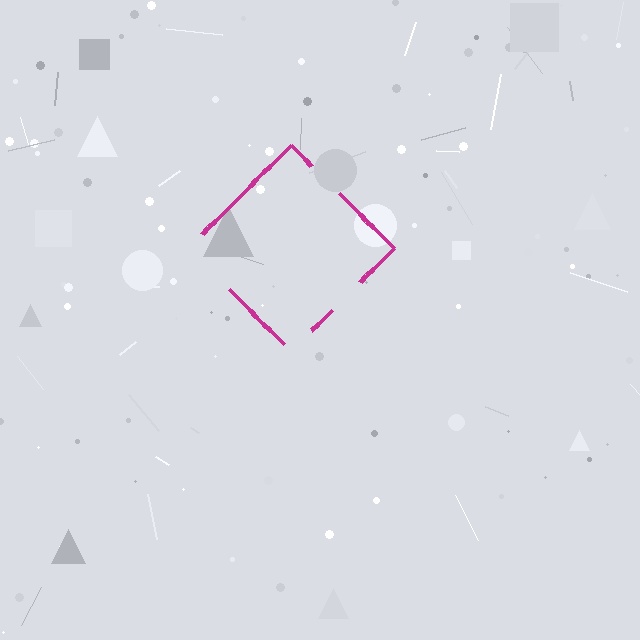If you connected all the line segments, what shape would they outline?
They would outline a diamond.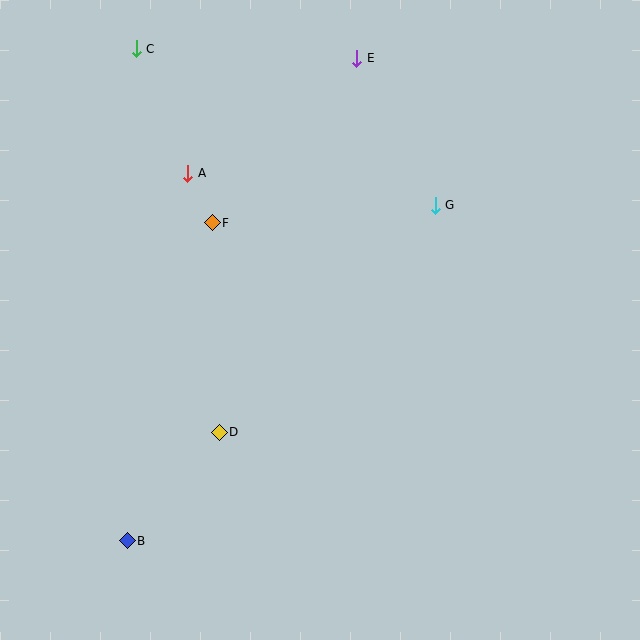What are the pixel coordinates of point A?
Point A is at (188, 173).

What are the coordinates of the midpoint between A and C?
The midpoint between A and C is at (162, 111).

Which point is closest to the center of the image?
Point F at (212, 223) is closest to the center.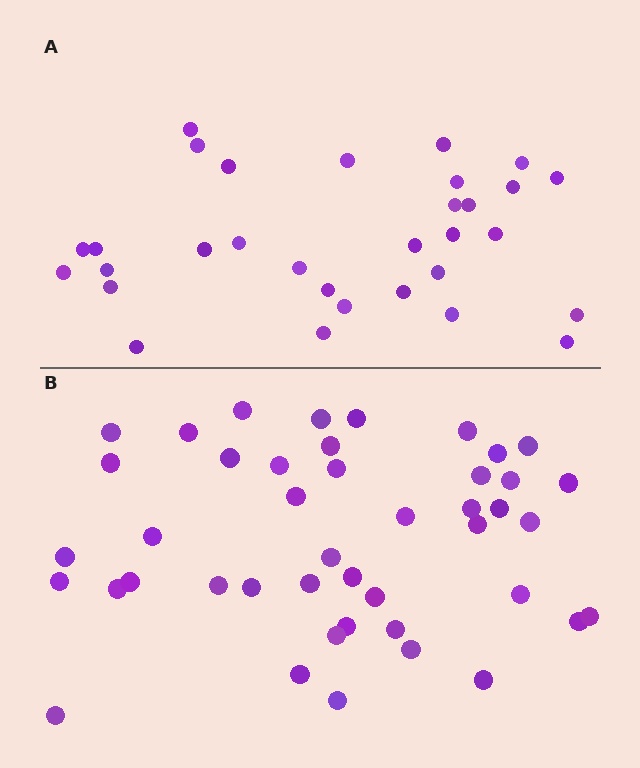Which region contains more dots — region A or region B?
Region B (the bottom region) has more dots.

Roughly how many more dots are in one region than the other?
Region B has approximately 15 more dots than region A.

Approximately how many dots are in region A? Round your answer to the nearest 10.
About 30 dots. (The exact count is 31, which rounds to 30.)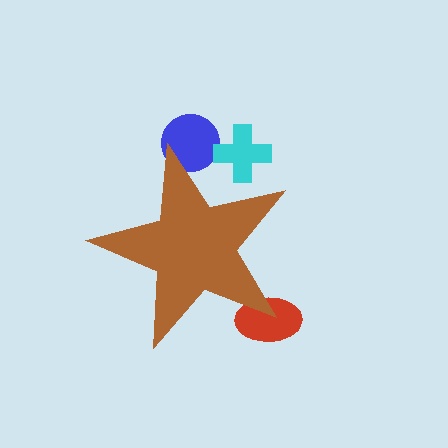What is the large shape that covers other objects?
A brown star.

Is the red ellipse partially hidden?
Yes, the red ellipse is partially hidden behind the brown star.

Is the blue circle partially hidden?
Yes, the blue circle is partially hidden behind the brown star.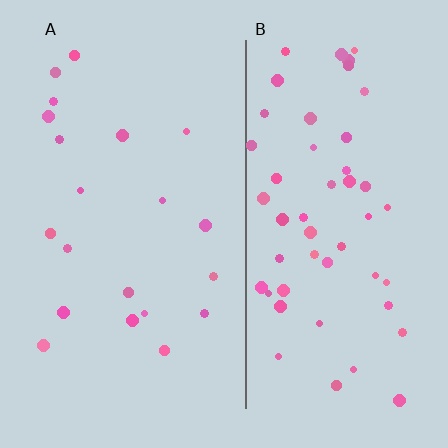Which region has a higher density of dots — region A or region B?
B (the right).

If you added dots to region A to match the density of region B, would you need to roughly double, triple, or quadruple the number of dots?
Approximately triple.